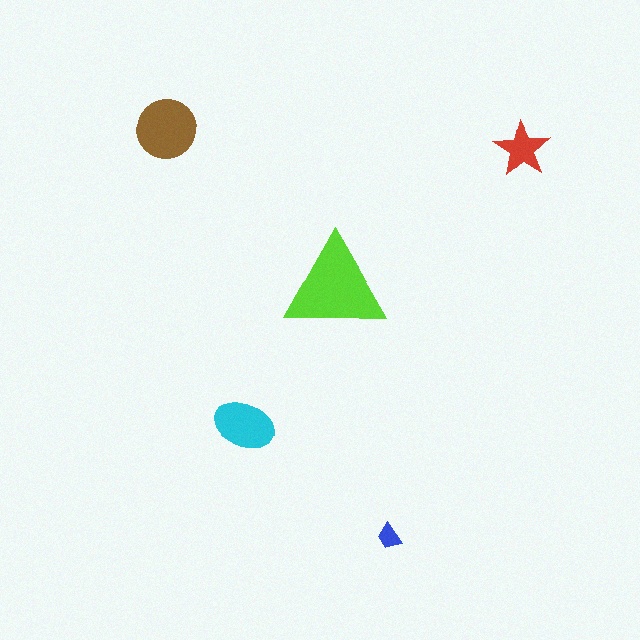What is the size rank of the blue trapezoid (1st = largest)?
5th.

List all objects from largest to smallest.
The lime triangle, the brown circle, the cyan ellipse, the red star, the blue trapezoid.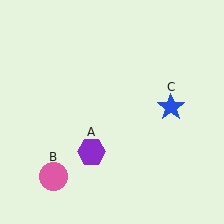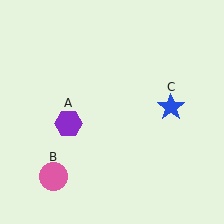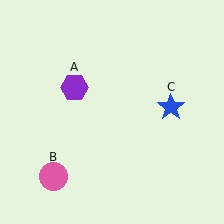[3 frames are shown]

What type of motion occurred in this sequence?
The purple hexagon (object A) rotated clockwise around the center of the scene.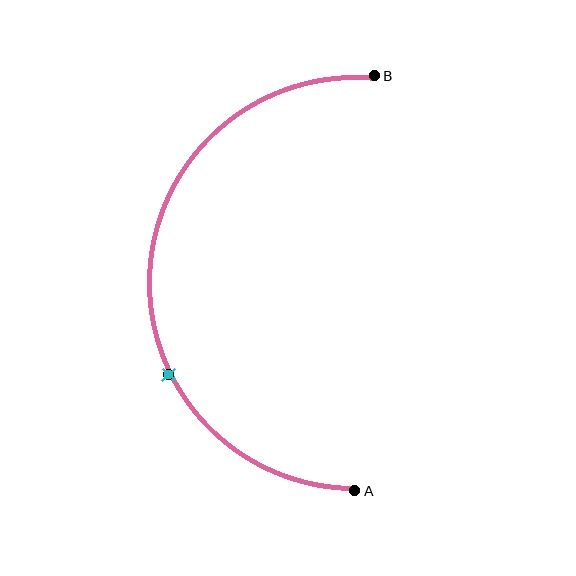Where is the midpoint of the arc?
The arc midpoint is the point on the curve farthest from the straight line joining A and B. It sits to the left of that line.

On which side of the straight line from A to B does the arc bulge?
The arc bulges to the left of the straight line connecting A and B.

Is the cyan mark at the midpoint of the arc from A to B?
No. The cyan mark lies on the arc but is closer to endpoint A. The arc midpoint would be at the point on the curve equidistant along the arc from both A and B.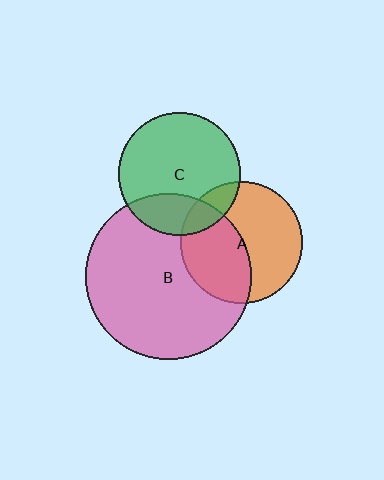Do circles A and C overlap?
Yes.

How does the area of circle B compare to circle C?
Approximately 1.8 times.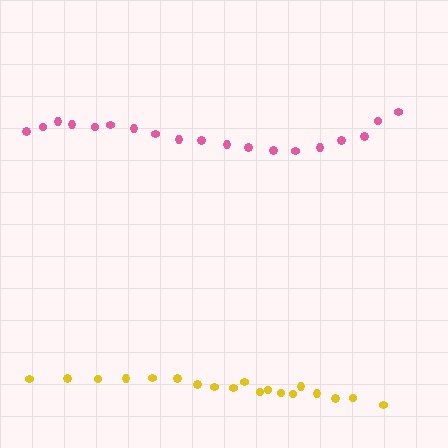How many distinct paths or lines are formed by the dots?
There are 2 distinct paths.